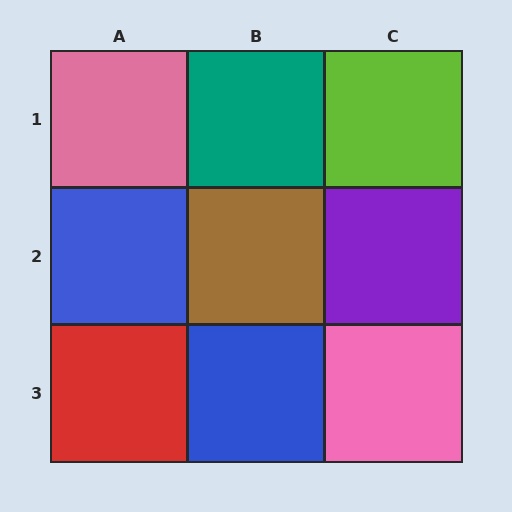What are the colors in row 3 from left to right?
Red, blue, pink.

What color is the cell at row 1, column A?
Pink.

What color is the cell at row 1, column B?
Teal.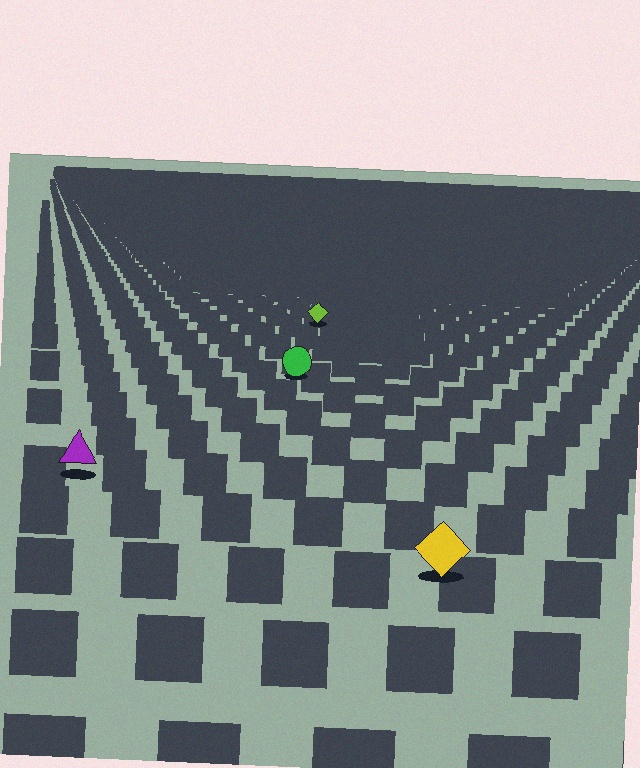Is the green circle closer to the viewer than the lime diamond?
Yes. The green circle is closer — you can tell from the texture gradient: the ground texture is coarser near it.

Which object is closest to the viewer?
The yellow diamond is closest. The texture marks near it are larger and more spread out.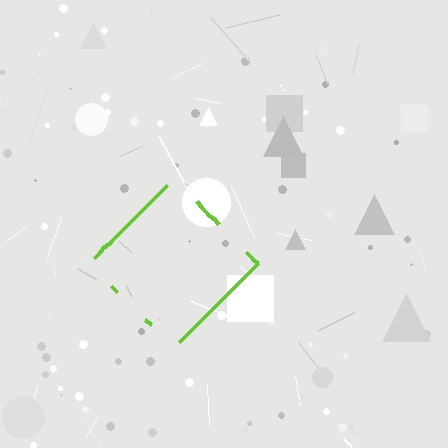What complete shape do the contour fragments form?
The contour fragments form a diamond.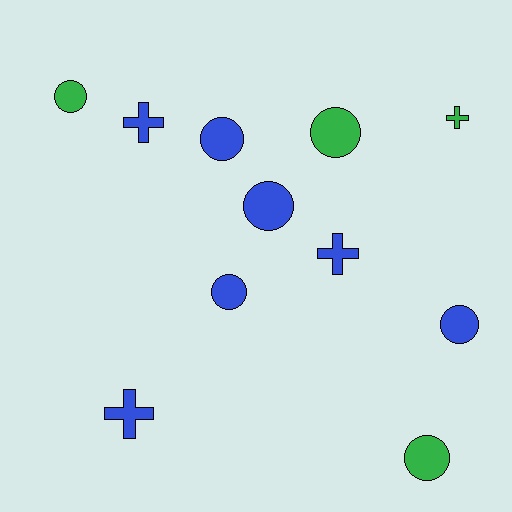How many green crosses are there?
There is 1 green cross.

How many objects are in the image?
There are 11 objects.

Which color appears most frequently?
Blue, with 7 objects.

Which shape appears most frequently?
Circle, with 7 objects.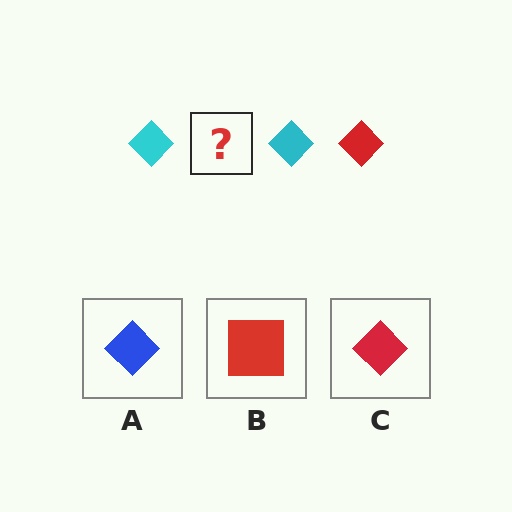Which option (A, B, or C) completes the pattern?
C.